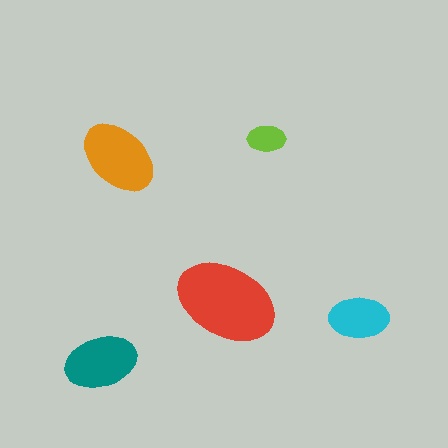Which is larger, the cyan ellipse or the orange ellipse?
The orange one.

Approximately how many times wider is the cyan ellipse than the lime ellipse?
About 1.5 times wider.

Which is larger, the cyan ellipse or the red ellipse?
The red one.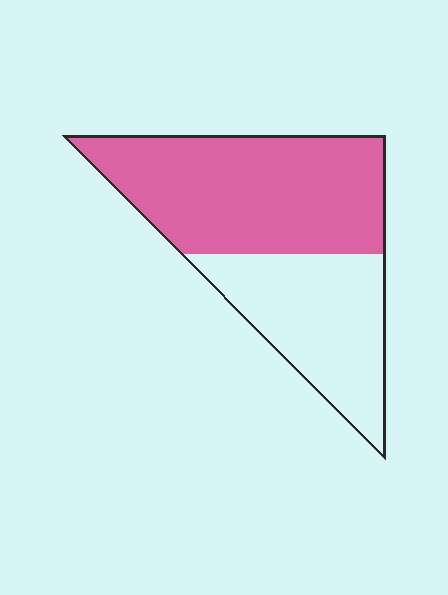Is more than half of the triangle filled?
Yes.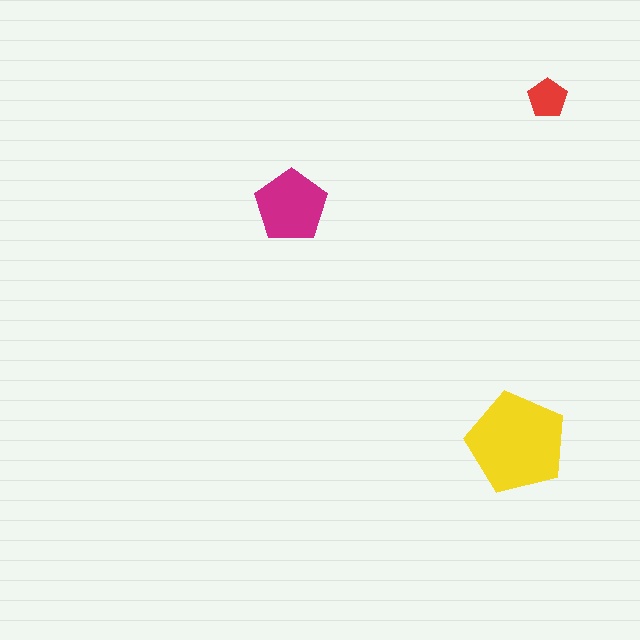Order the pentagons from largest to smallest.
the yellow one, the magenta one, the red one.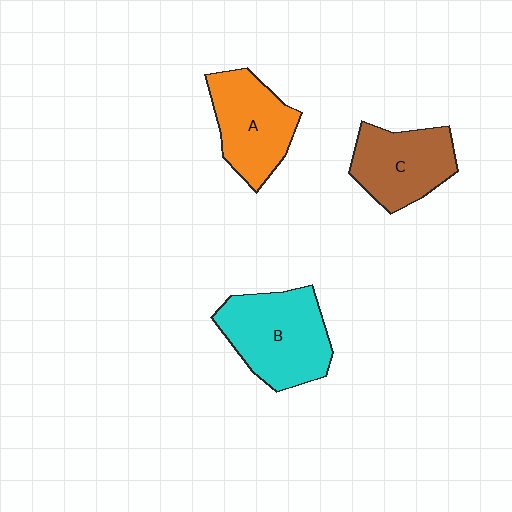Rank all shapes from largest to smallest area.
From largest to smallest: B (cyan), A (orange), C (brown).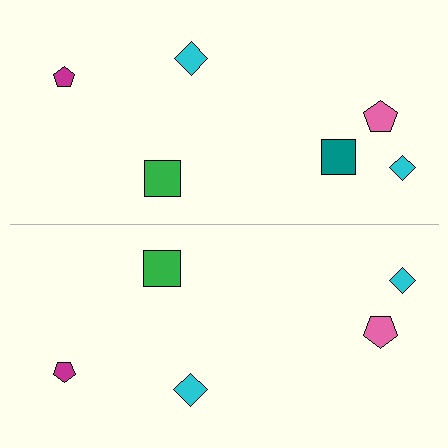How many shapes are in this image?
There are 11 shapes in this image.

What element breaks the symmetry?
A teal square is missing from the bottom side.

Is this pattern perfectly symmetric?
No, the pattern is not perfectly symmetric. A teal square is missing from the bottom side.